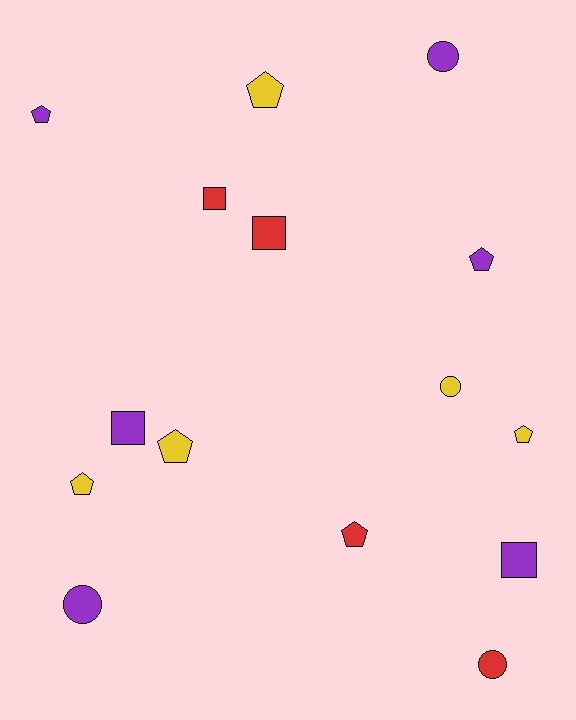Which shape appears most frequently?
Pentagon, with 7 objects.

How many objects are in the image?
There are 15 objects.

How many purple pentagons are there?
There are 2 purple pentagons.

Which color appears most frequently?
Purple, with 6 objects.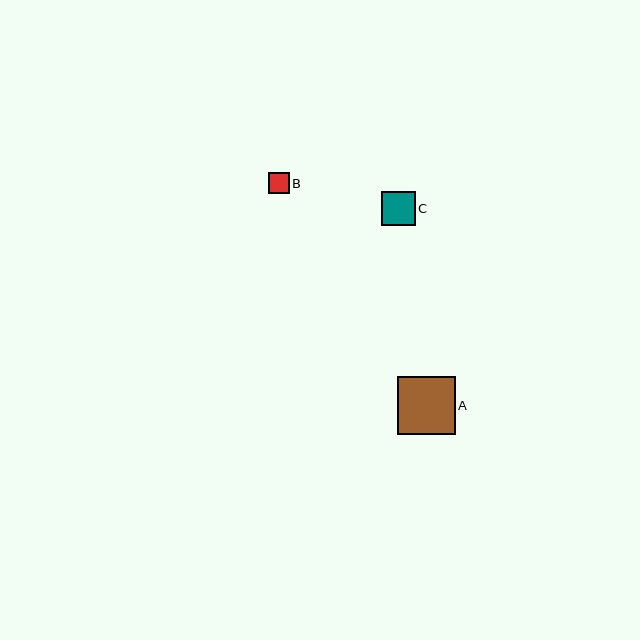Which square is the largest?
Square A is the largest with a size of approximately 57 pixels.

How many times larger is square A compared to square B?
Square A is approximately 2.8 times the size of square B.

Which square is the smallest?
Square B is the smallest with a size of approximately 21 pixels.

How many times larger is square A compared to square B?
Square A is approximately 2.8 times the size of square B.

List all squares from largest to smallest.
From largest to smallest: A, C, B.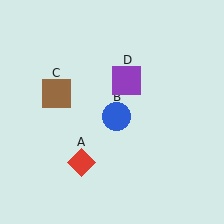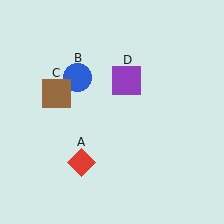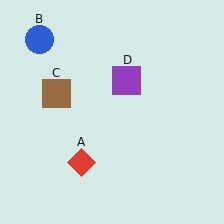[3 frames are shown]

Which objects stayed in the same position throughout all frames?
Red diamond (object A) and brown square (object C) and purple square (object D) remained stationary.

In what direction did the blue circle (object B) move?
The blue circle (object B) moved up and to the left.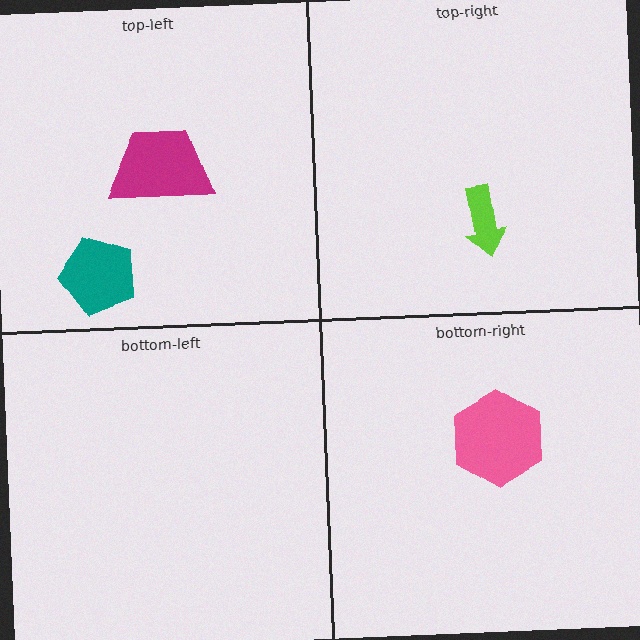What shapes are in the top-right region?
The lime arrow.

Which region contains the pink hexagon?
The bottom-right region.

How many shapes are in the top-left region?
2.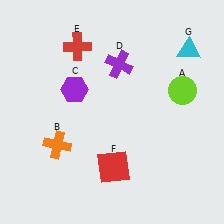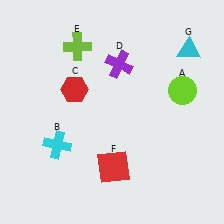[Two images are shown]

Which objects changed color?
B changed from orange to cyan. C changed from purple to red. E changed from red to lime.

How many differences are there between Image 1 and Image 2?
There are 3 differences between the two images.